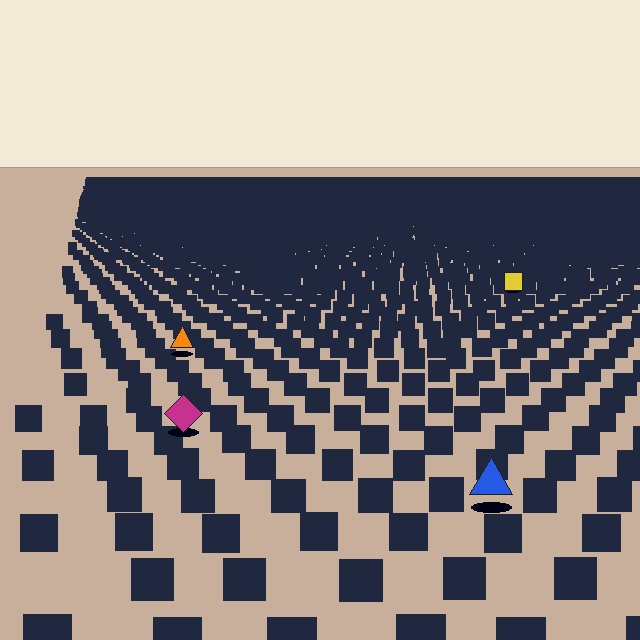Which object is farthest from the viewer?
The yellow square is farthest from the viewer. It appears smaller and the ground texture around it is denser.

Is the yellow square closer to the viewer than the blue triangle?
No. The blue triangle is closer — you can tell from the texture gradient: the ground texture is coarser near it.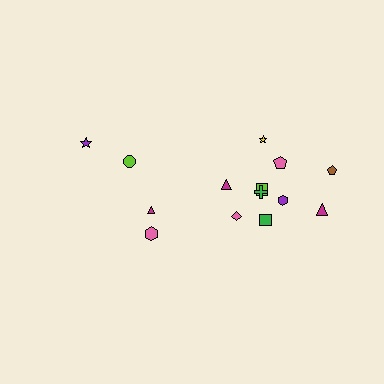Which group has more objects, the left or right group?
The right group.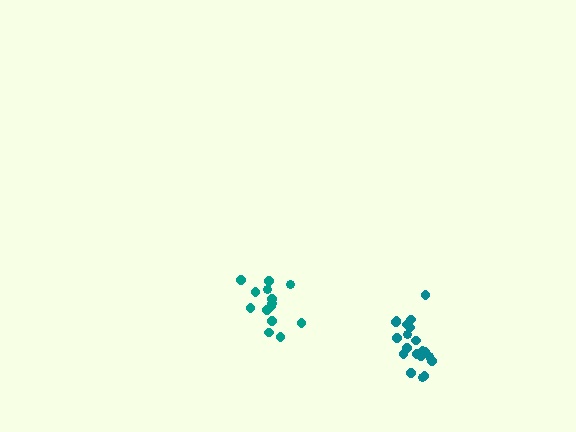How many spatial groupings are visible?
There are 2 spatial groupings.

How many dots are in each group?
Group 1: 14 dots, Group 2: 20 dots (34 total).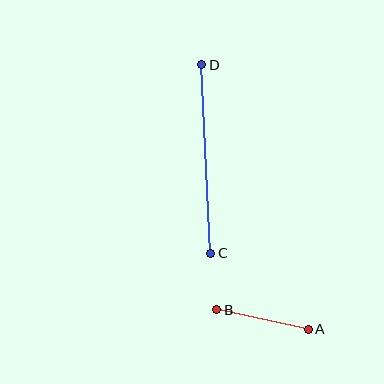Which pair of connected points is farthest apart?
Points C and D are farthest apart.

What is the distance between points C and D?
The distance is approximately 189 pixels.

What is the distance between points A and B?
The distance is approximately 93 pixels.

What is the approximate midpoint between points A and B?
The midpoint is at approximately (263, 319) pixels.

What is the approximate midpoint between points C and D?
The midpoint is at approximately (206, 159) pixels.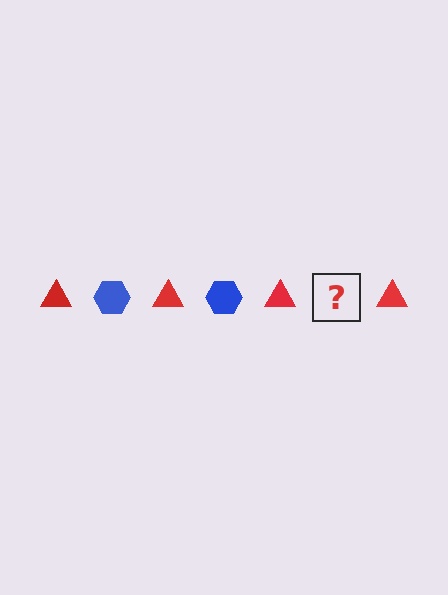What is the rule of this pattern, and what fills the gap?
The rule is that the pattern alternates between red triangle and blue hexagon. The gap should be filled with a blue hexagon.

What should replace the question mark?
The question mark should be replaced with a blue hexagon.